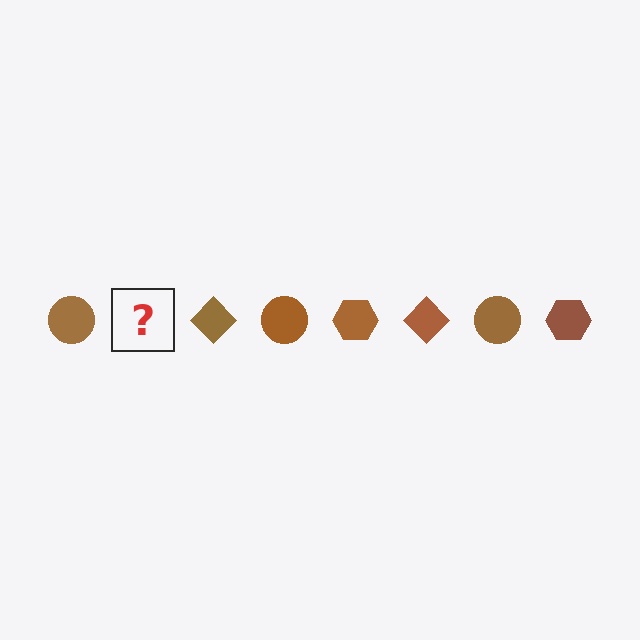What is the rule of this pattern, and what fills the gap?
The rule is that the pattern cycles through circle, hexagon, diamond shapes in brown. The gap should be filled with a brown hexagon.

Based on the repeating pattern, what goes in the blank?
The blank should be a brown hexagon.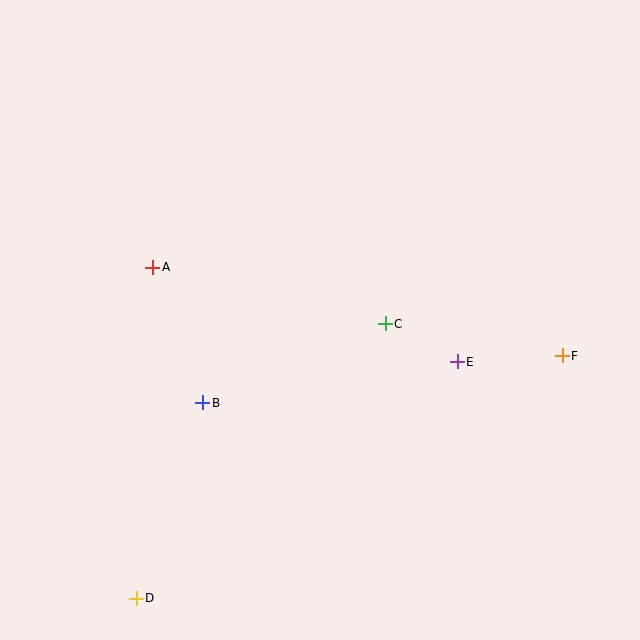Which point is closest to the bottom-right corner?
Point F is closest to the bottom-right corner.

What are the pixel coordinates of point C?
Point C is at (385, 324).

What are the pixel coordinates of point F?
Point F is at (562, 356).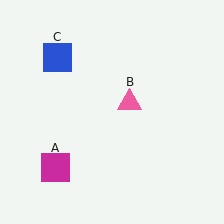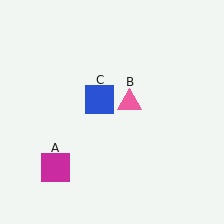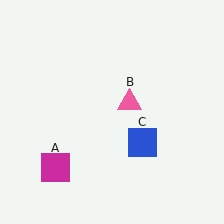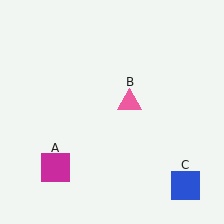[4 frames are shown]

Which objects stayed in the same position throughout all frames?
Magenta square (object A) and pink triangle (object B) remained stationary.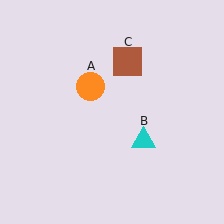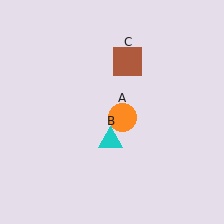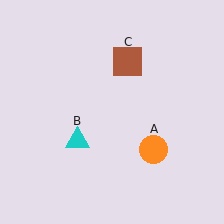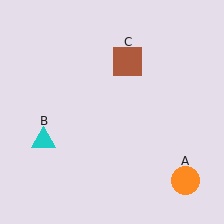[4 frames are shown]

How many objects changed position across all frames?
2 objects changed position: orange circle (object A), cyan triangle (object B).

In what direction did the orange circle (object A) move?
The orange circle (object A) moved down and to the right.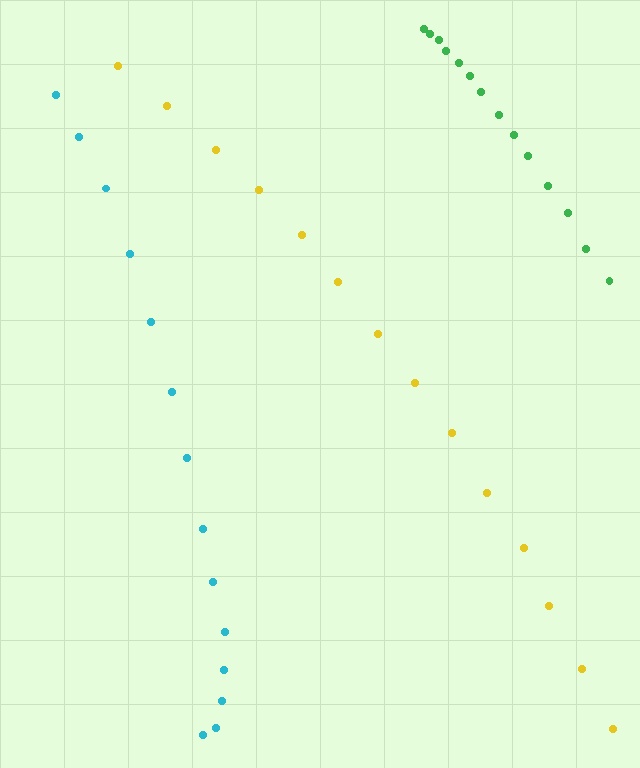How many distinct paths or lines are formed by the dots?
There are 3 distinct paths.